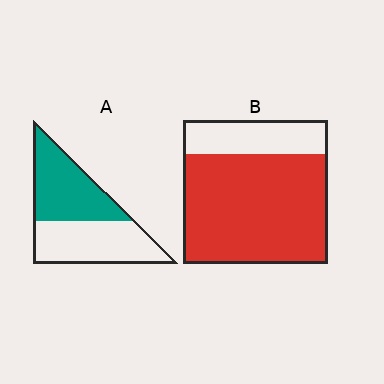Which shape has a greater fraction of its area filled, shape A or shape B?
Shape B.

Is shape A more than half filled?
Roughly half.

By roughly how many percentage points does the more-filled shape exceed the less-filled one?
By roughly 25 percentage points (B over A).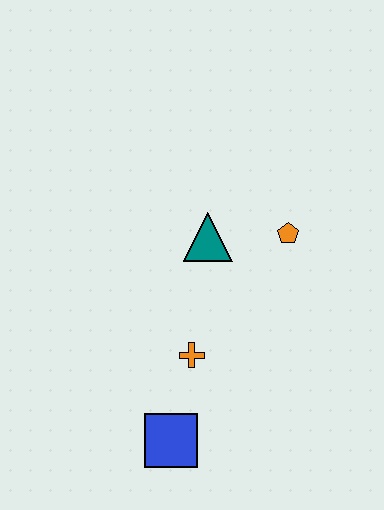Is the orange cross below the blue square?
No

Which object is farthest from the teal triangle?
The blue square is farthest from the teal triangle.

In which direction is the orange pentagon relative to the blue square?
The orange pentagon is above the blue square.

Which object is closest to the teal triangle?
The orange pentagon is closest to the teal triangle.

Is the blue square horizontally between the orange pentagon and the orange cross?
No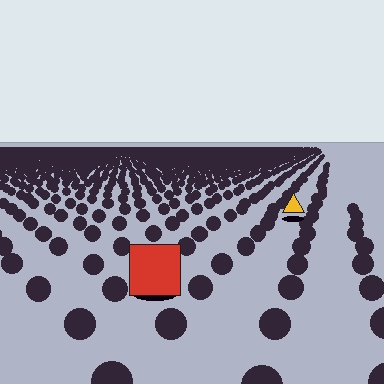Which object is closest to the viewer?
The red square is closest. The texture marks near it are larger and more spread out.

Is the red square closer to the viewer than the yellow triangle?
Yes. The red square is closer — you can tell from the texture gradient: the ground texture is coarser near it.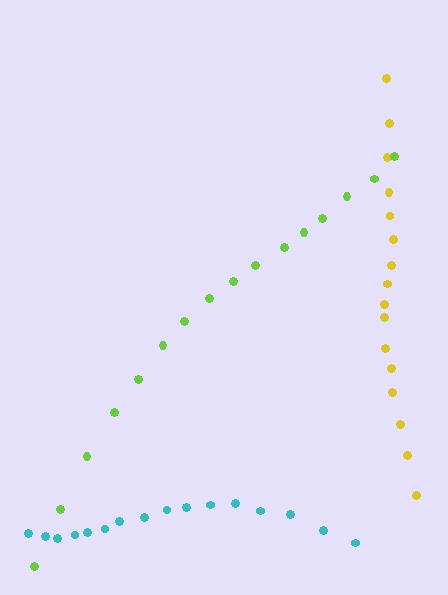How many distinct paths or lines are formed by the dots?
There are 3 distinct paths.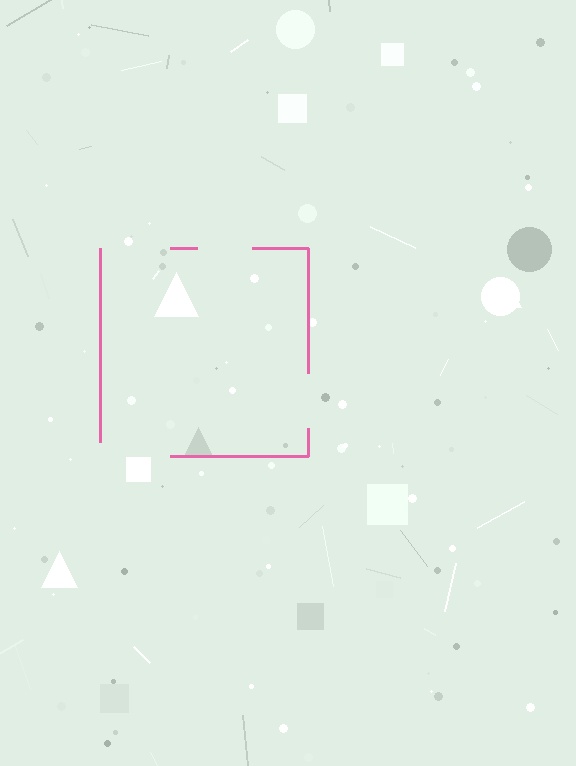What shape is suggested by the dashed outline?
The dashed outline suggests a square.